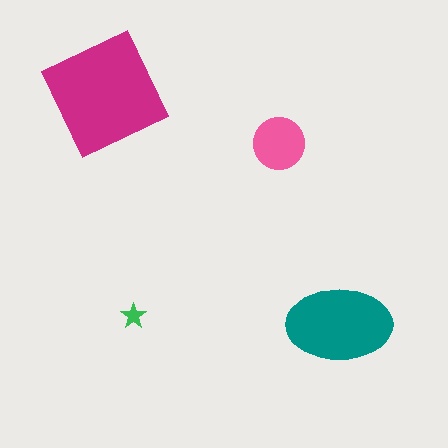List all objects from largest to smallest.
The magenta square, the teal ellipse, the pink circle, the green star.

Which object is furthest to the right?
The teal ellipse is rightmost.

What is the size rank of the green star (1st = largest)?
4th.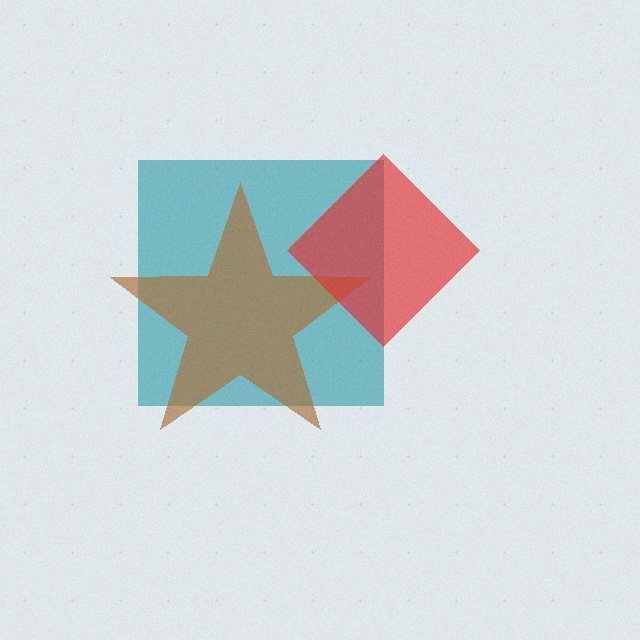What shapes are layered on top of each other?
The layered shapes are: a teal square, a brown star, a red diamond.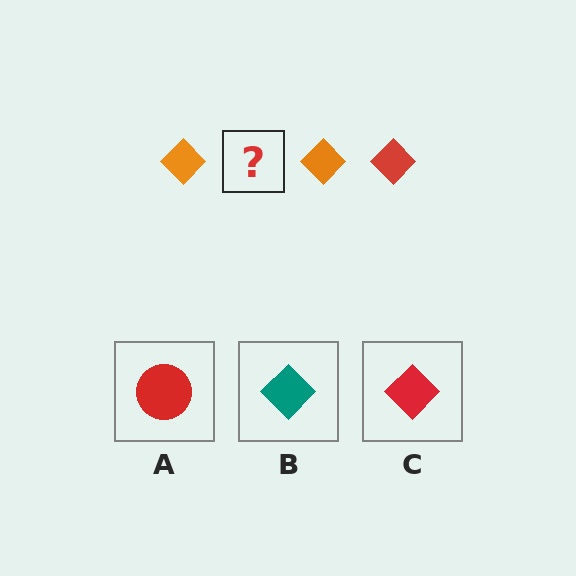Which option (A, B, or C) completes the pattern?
C.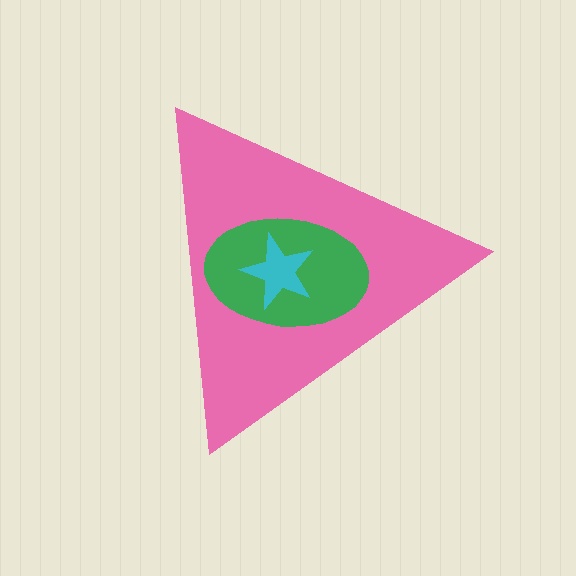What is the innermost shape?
The cyan star.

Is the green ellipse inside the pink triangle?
Yes.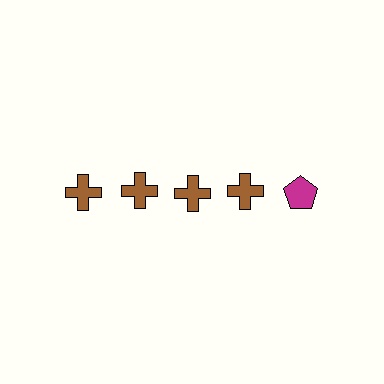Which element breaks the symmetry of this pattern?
The magenta pentagon in the top row, rightmost column breaks the symmetry. All other shapes are brown crosses.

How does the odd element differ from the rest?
It differs in both color (magenta instead of brown) and shape (pentagon instead of cross).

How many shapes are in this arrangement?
There are 5 shapes arranged in a grid pattern.